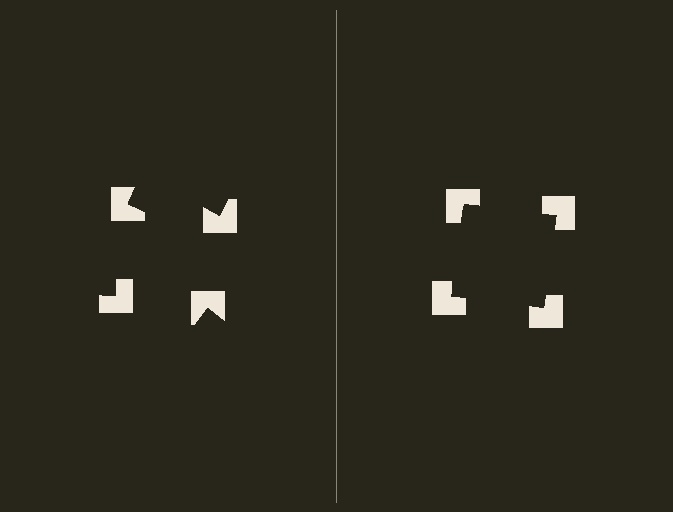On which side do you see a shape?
An illusory square appears on the right side. On the left side the wedge cuts are rotated, so no coherent shape forms.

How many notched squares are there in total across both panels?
8 — 4 on each side.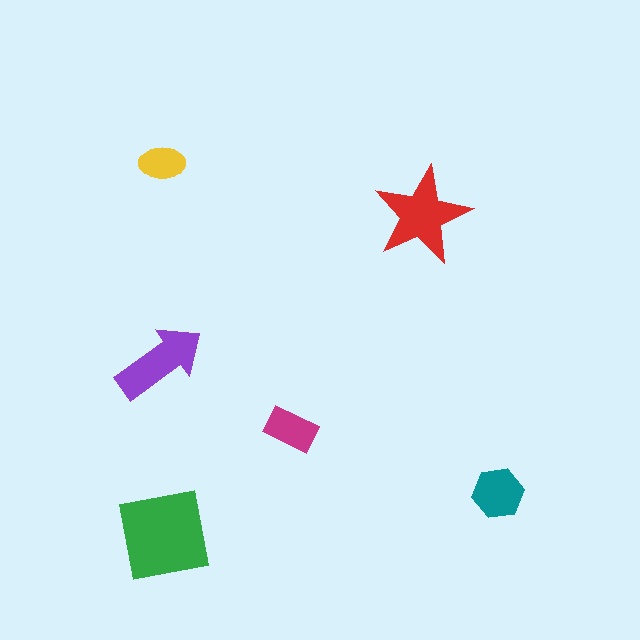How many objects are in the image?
There are 6 objects in the image.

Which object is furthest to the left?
The purple arrow is leftmost.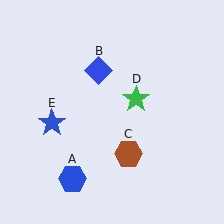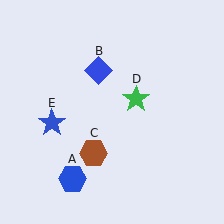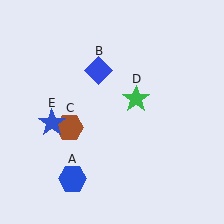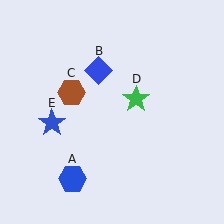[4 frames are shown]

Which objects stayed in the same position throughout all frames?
Blue hexagon (object A) and blue diamond (object B) and green star (object D) and blue star (object E) remained stationary.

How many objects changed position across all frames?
1 object changed position: brown hexagon (object C).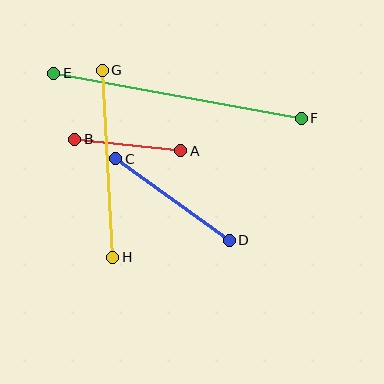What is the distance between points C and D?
The distance is approximately 140 pixels.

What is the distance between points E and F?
The distance is approximately 251 pixels.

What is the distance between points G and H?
The distance is approximately 187 pixels.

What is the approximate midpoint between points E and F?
The midpoint is at approximately (178, 96) pixels.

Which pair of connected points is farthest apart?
Points E and F are farthest apart.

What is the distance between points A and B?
The distance is approximately 107 pixels.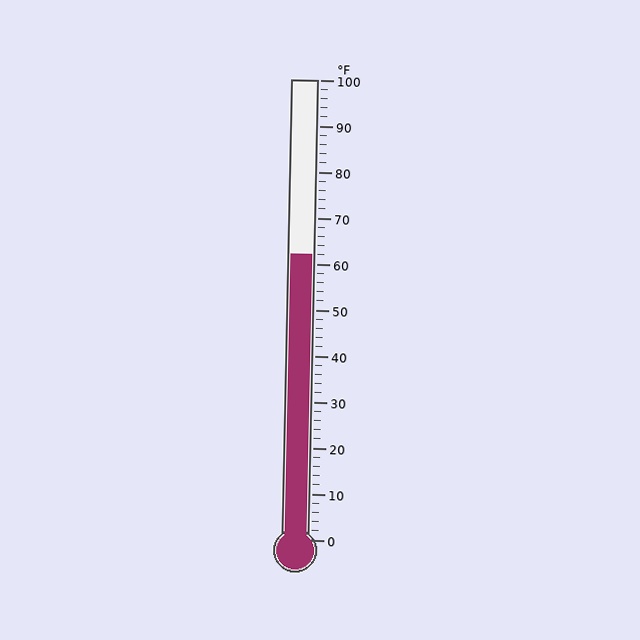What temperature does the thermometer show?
The thermometer shows approximately 62°F.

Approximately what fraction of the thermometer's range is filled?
The thermometer is filled to approximately 60% of its range.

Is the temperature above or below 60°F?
The temperature is above 60°F.